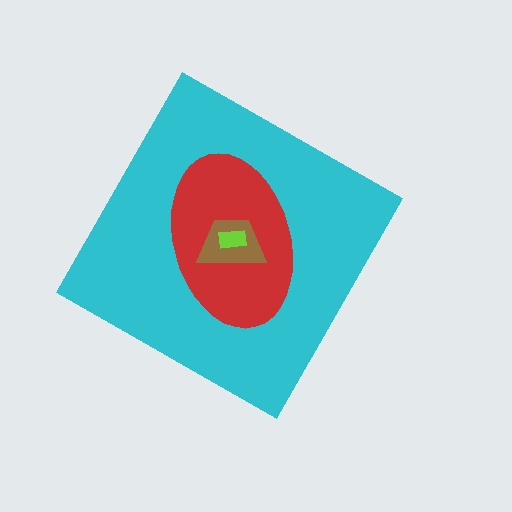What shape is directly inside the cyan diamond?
The red ellipse.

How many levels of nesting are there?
4.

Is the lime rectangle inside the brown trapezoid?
Yes.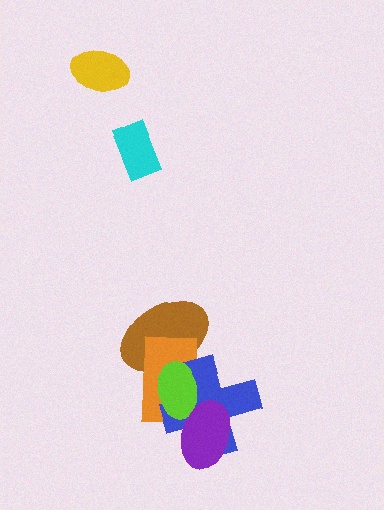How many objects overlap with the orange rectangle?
4 objects overlap with the orange rectangle.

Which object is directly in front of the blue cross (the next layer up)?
The lime ellipse is directly in front of the blue cross.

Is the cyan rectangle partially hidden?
No, no other shape covers it.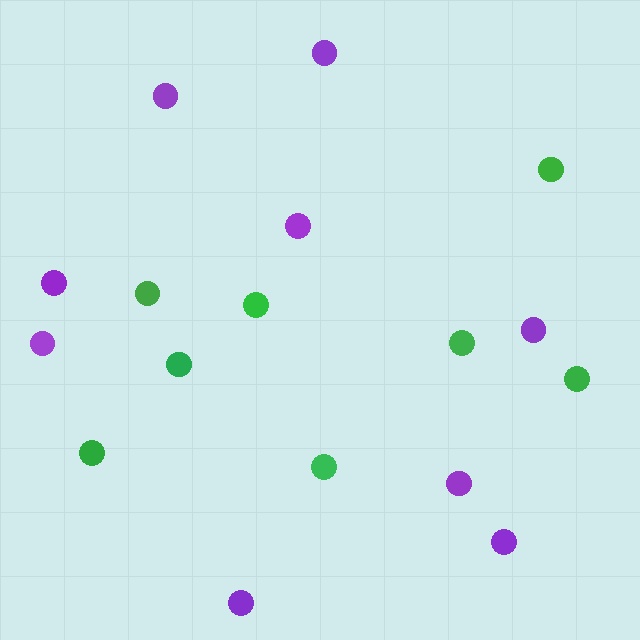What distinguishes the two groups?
There are 2 groups: one group of green circles (8) and one group of purple circles (9).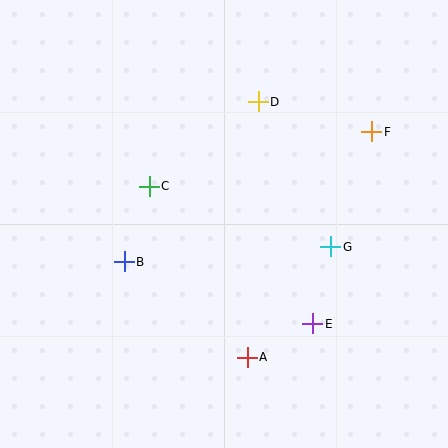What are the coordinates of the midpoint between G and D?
The midpoint between G and D is at (295, 174).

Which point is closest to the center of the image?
Point C at (149, 186) is closest to the center.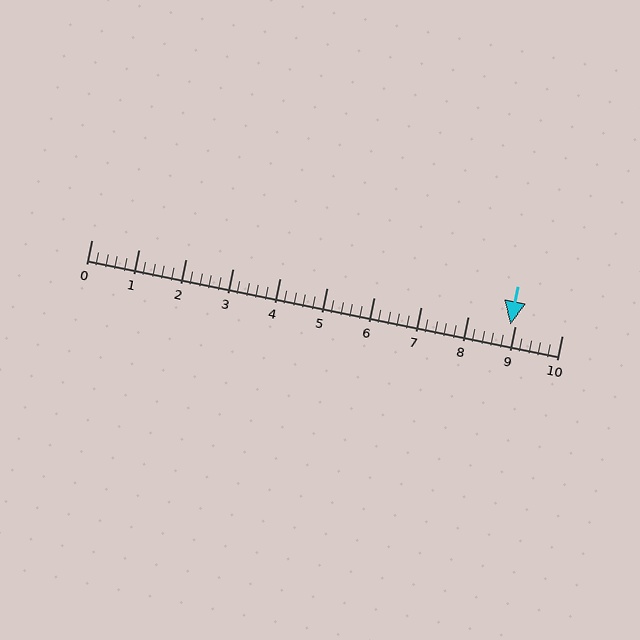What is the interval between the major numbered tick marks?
The major tick marks are spaced 1 units apart.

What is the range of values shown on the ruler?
The ruler shows values from 0 to 10.